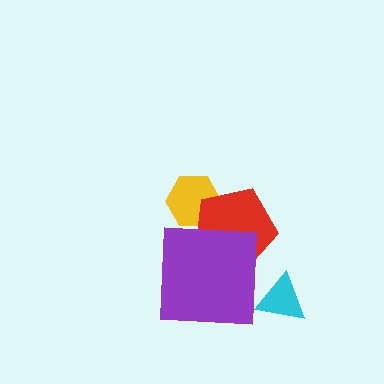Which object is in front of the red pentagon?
The purple square is in front of the red pentagon.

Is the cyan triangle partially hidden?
No, no other shape covers it.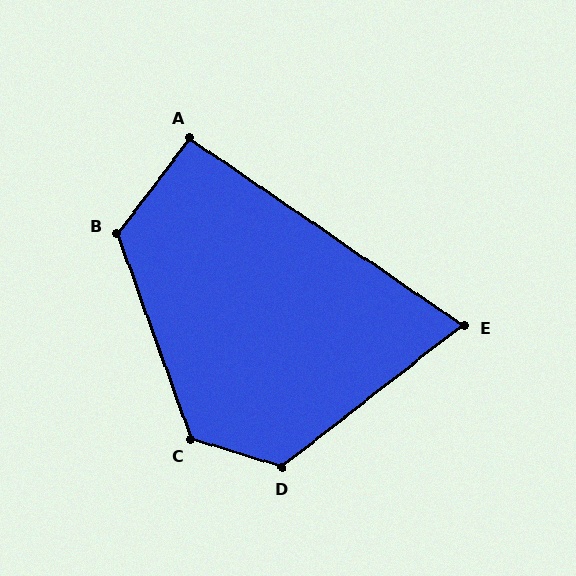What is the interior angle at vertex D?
Approximately 124 degrees (obtuse).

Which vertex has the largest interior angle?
C, at approximately 127 degrees.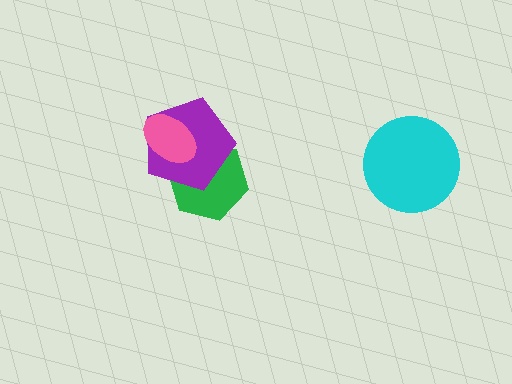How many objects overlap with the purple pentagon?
2 objects overlap with the purple pentagon.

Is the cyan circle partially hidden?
No, no other shape covers it.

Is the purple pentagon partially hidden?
Yes, it is partially covered by another shape.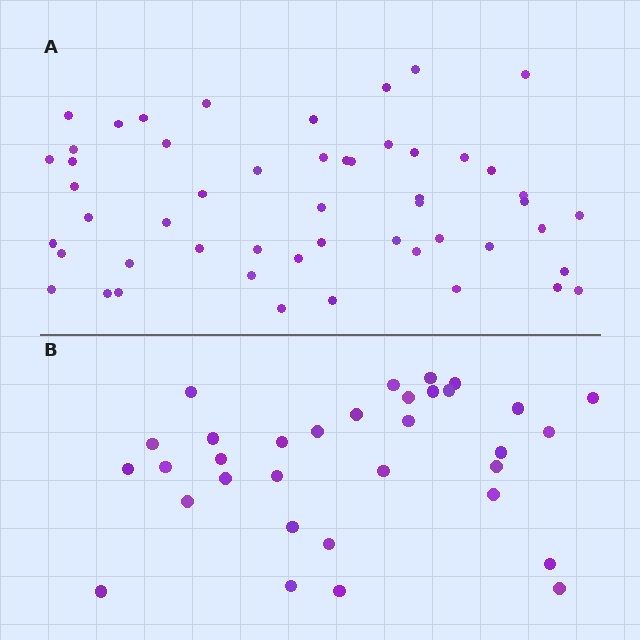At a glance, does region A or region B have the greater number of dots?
Region A (the top region) has more dots.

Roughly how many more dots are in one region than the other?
Region A has approximately 20 more dots than region B.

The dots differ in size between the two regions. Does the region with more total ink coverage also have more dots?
No. Region B has more total ink coverage because its dots are larger, but region A actually contains more individual dots. Total area can be misleading — the number of items is what matters here.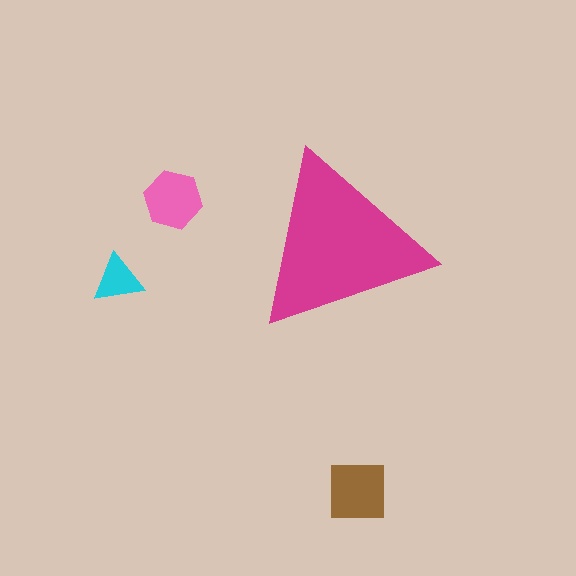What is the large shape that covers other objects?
A magenta triangle.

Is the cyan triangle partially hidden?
No, the cyan triangle is fully visible.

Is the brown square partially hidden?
No, the brown square is fully visible.